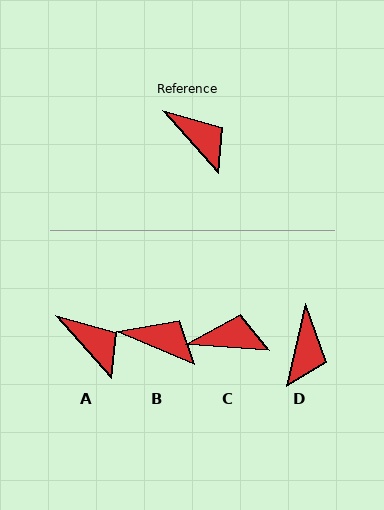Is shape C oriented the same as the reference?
No, it is off by about 45 degrees.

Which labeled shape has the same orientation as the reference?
A.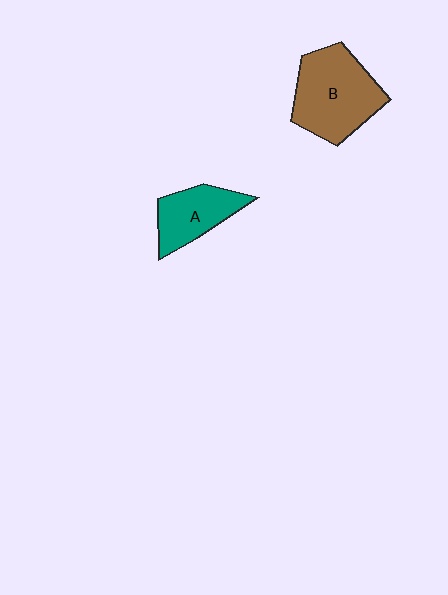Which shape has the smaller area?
Shape A (teal).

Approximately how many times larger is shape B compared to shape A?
Approximately 1.6 times.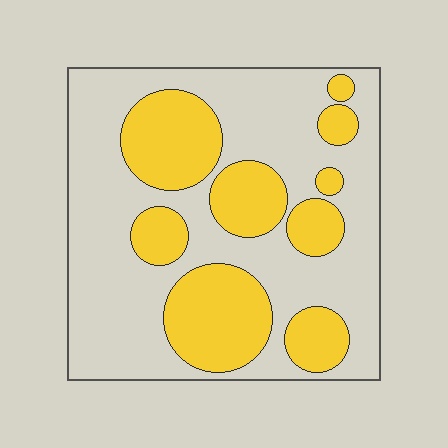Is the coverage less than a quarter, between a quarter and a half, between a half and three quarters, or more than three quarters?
Between a quarter and a half.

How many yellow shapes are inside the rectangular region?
9.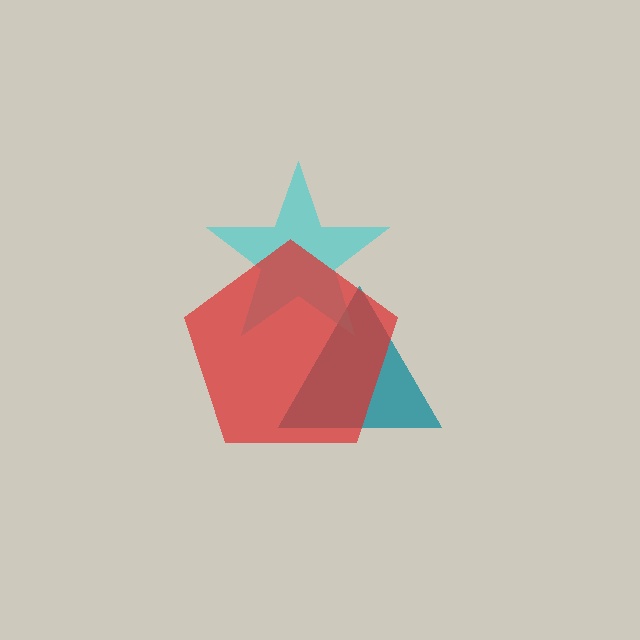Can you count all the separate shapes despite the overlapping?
Yes, there are 3 separate shapes.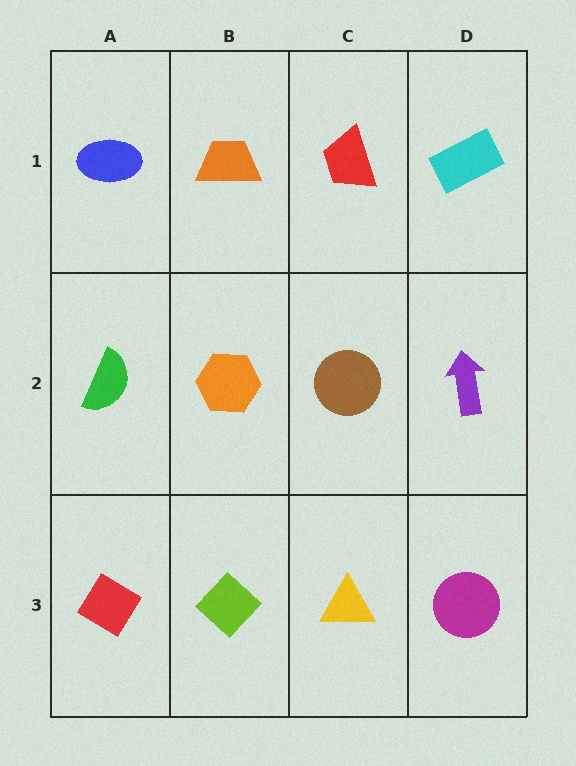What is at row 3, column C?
A yellow triangle.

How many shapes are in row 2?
4 shapes.